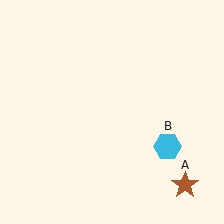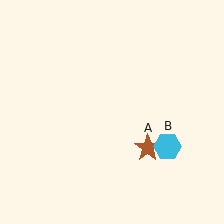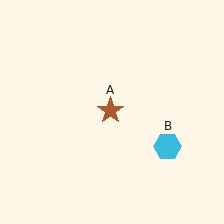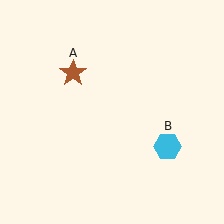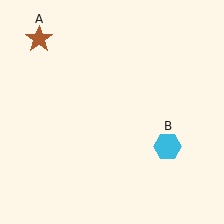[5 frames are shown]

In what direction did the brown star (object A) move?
The brown star (object A) moved up and to the left.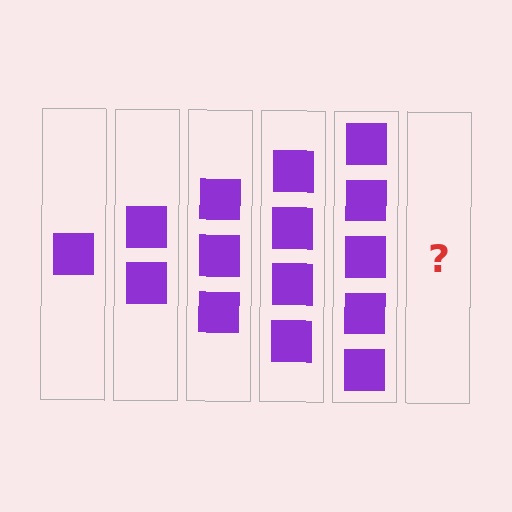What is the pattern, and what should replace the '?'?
The pattern is that each step adds one more square. The '?' should be 6 squares.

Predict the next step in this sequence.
The next step is 6 squares.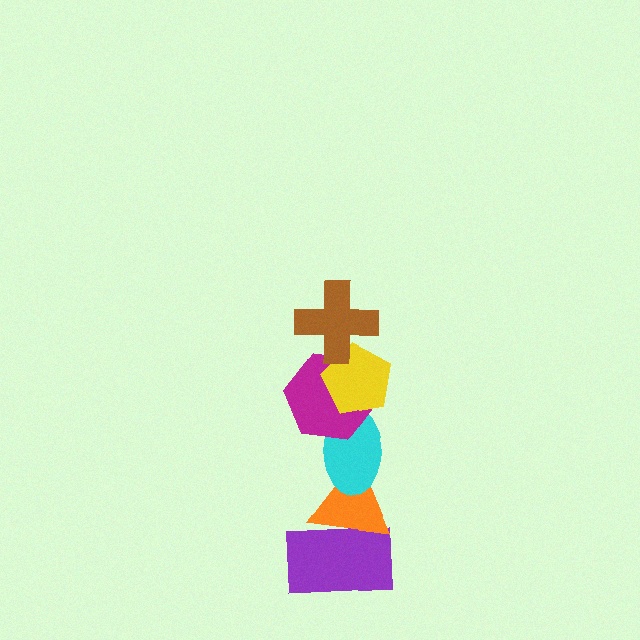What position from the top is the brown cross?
The brown cross is 1st from the top.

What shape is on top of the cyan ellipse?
The magenta hexagon is on top of the cyan ellipse.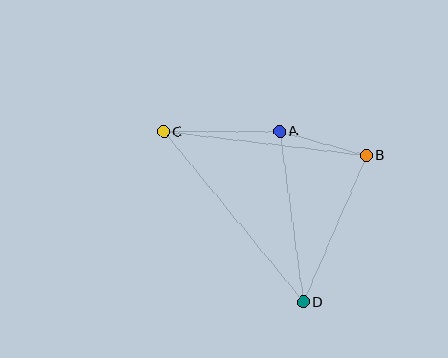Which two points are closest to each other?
Points A and B are closest to each other.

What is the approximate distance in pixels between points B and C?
The distance between B and C is approximately 204 pixels.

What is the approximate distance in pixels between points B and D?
The distance between B and D is approximately 160 pixels.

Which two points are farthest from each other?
Points C and D are farthest from each other.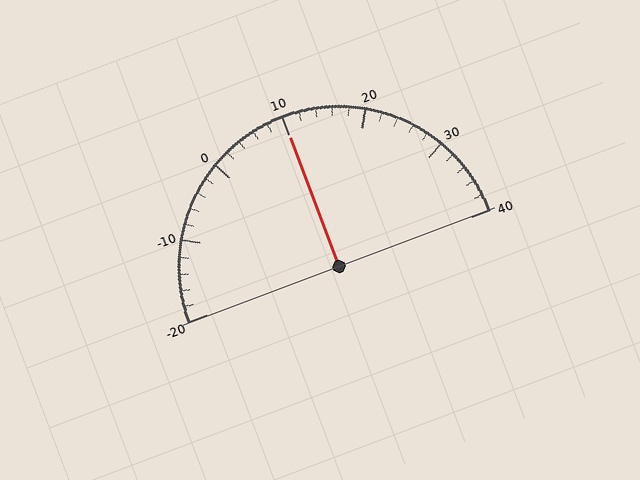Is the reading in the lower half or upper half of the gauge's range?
The reading is in the upper half of the range (-20 to 40).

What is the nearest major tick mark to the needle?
The nearest major tick mark is 10.